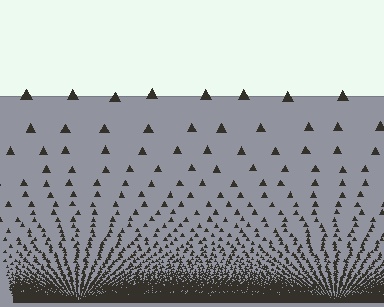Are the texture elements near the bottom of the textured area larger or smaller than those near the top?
Smaller. The gradient is inverted — elements near the bottom are smaller and denser.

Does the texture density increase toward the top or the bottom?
Density increases toward the bottom.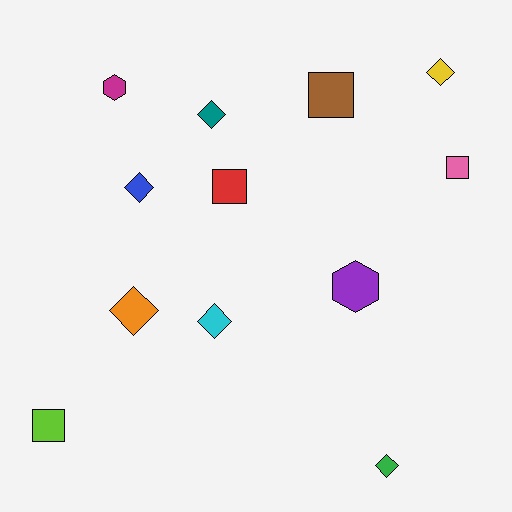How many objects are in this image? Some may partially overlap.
There are 12 objects.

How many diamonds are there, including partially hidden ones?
There are 6 diamonds.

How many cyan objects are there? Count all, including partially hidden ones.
There is 1 cyan object.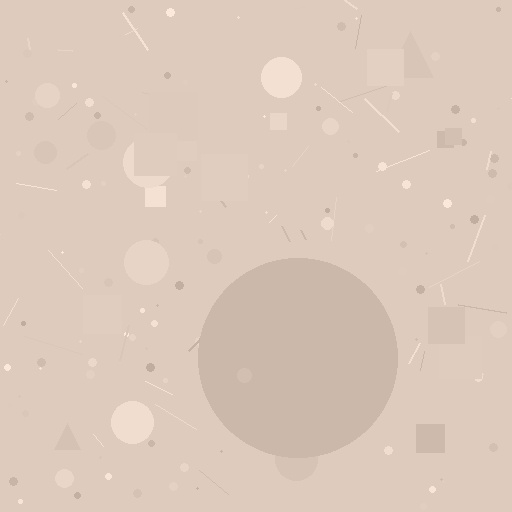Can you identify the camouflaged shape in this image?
The camouflaged shape is a circle.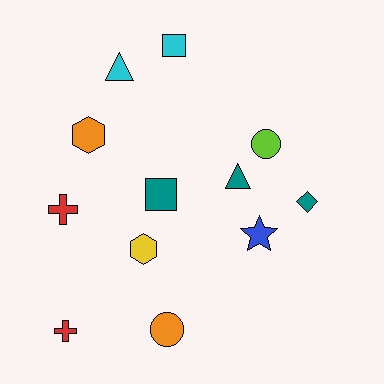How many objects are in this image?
There are 12 objects.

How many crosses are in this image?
There are 2 crosses.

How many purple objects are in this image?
There are no purple objects.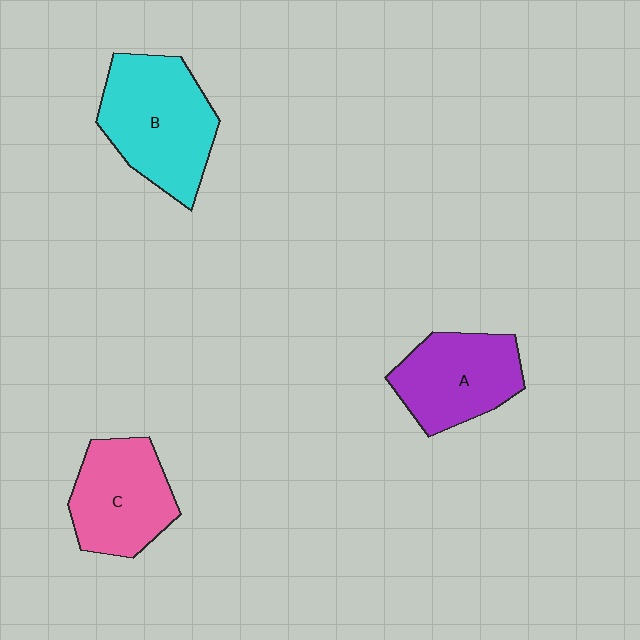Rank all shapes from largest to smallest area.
From largest to smallest: B (cyan), C (pink), A (purple).